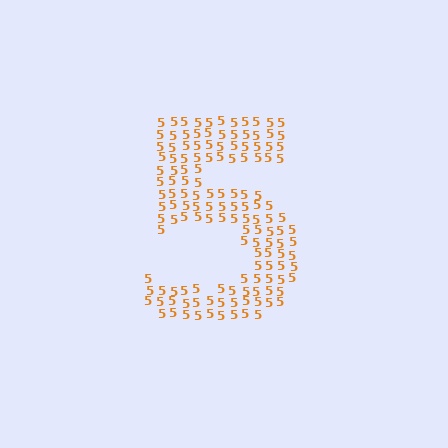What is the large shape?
The large shape is the digit 5.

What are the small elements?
The small elements are digit 5's.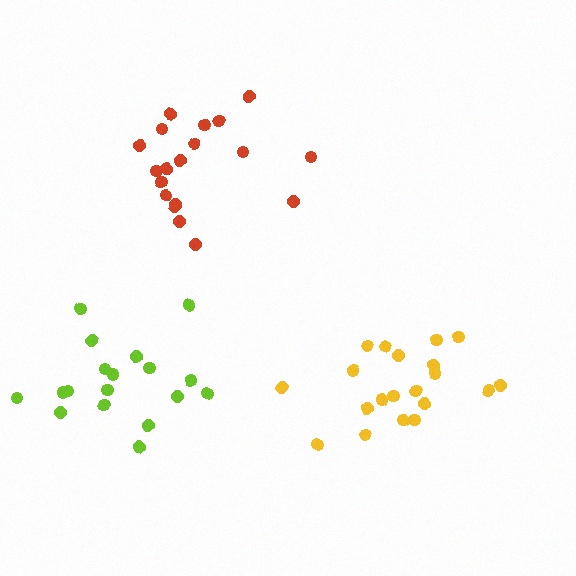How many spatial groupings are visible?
There are 3 spatial groupings.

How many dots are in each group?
Group 1: 20 dots, Group 2: 19 dots, Group 3: 18 dots (57 total).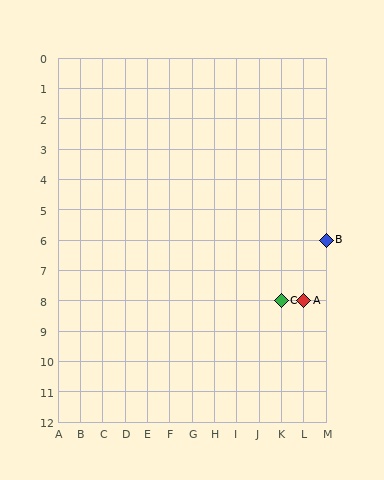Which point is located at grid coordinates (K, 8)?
Point C is at (K, 8).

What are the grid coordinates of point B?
Point B is at grid coordinates (M, 6).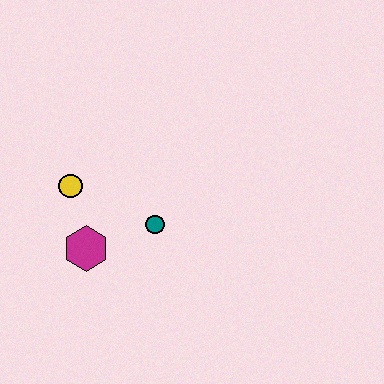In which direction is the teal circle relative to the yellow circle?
The teal circle is to the right of the yellow circle.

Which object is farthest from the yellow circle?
The teal circle is farthest from the yellow circle.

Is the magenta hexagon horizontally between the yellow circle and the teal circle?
Yes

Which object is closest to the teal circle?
The magenta hexagon is closest to the teal circle.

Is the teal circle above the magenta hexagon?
Yes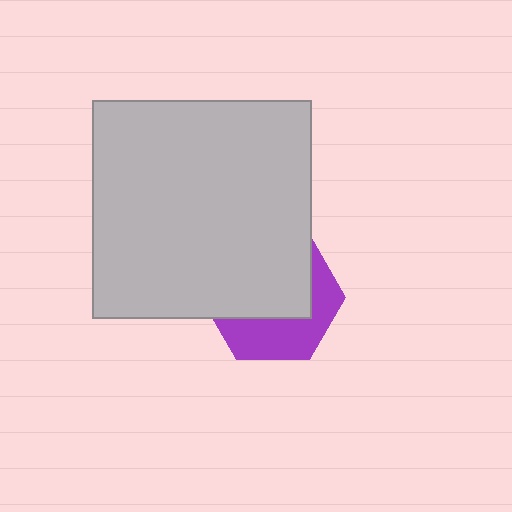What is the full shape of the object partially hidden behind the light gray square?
The partially hidden object is a purple hexagon.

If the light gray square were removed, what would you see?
You would see the complete purple hexagon.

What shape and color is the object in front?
The object in front is a light gray square.